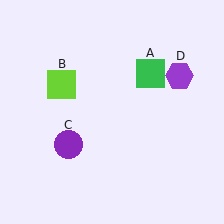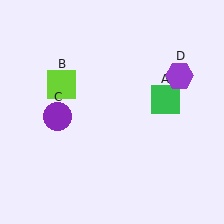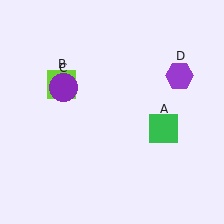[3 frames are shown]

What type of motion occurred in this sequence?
The green square (object A), purple circle (object C) rotated clockwise around the center of the scene.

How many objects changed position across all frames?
2 objects changed position: green square (object A), purple circle (object C).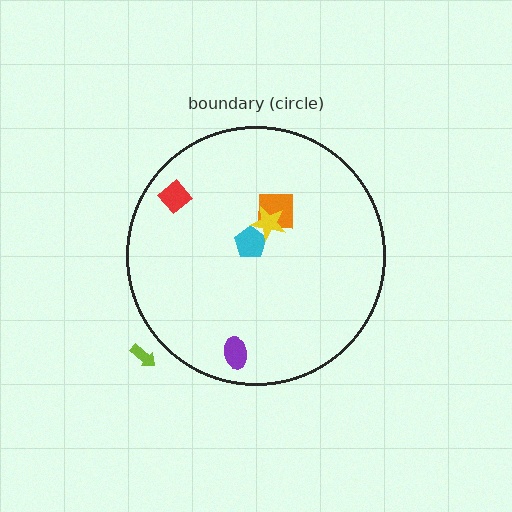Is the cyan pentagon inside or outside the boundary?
Inside.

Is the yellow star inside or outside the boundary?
Inside.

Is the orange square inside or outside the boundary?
Inside.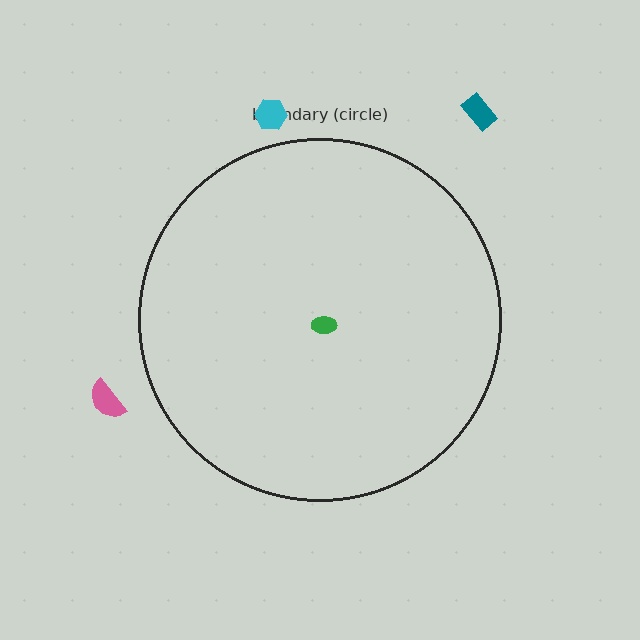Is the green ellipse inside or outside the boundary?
Inside.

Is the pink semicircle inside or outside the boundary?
Outside.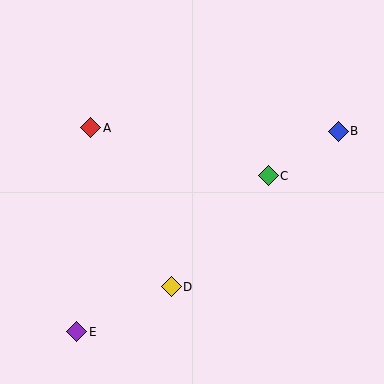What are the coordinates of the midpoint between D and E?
The midpoint between D and E is at (124, 309).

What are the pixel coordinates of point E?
Point E is at (77, 332).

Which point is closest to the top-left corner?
Point A is closest to the top-left corner.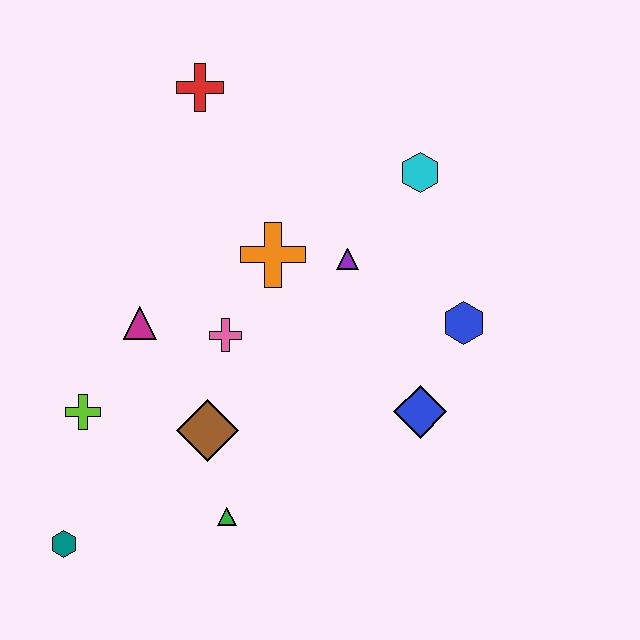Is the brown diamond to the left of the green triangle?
Yes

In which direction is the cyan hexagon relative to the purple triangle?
The cyan hexagon is above the purple triangle.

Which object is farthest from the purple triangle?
The teal hexagon is farthest from the purple triangle.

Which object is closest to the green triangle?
The brown diamond is closest to the green triangle.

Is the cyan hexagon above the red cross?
No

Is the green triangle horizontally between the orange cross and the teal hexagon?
Yes